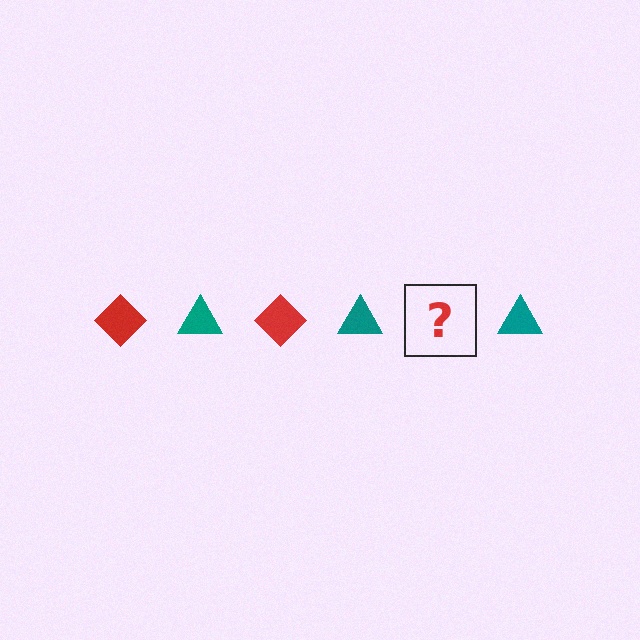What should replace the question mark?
The question mark should be replaced with a red diamond.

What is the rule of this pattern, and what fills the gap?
The rule is that the pattern alternates between red diamond and teal triangle. The gap should be filled with a red diamond.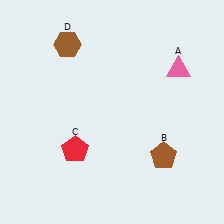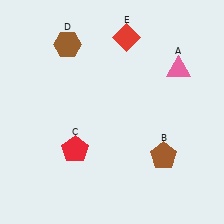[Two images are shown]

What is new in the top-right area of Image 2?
A red diamond (E) was added in the top-right area of Image 2.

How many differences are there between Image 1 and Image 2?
There is 1 difference between the two images.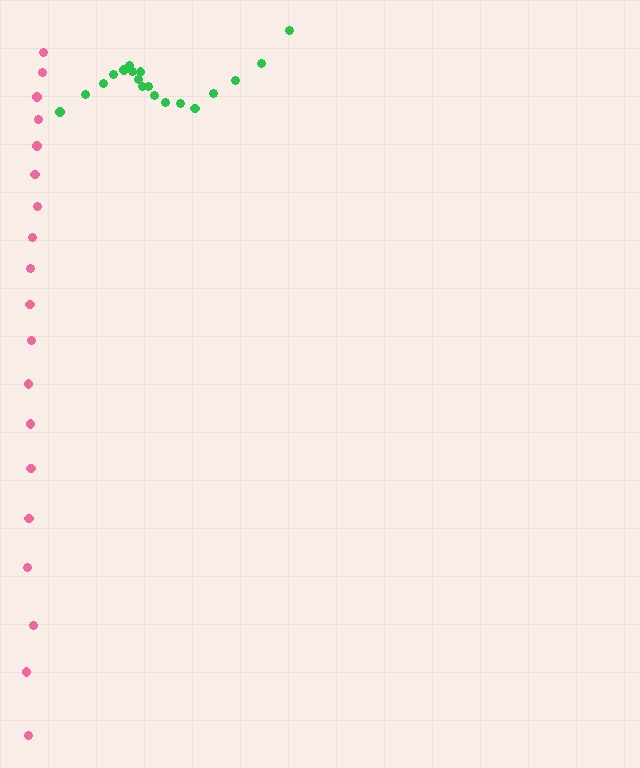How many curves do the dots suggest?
There are 2 distinct paths.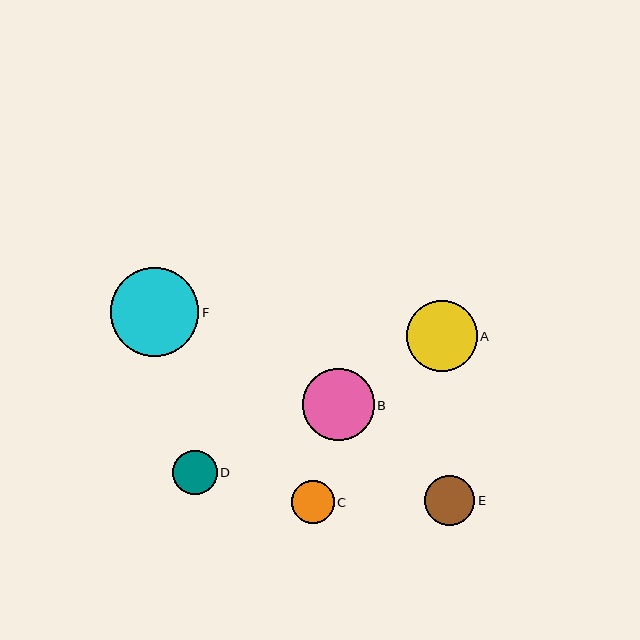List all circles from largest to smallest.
From largest to smallest: F, B, A, E, D, C.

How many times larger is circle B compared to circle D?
Circle B is approximately 1.6 times the size of circle D.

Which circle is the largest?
Circle F is the largest with a size of approximately 89 pixels.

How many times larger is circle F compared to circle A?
Circle F is approximately 1.2 times the size of circle A.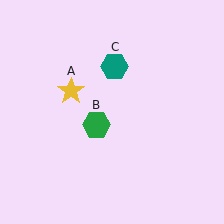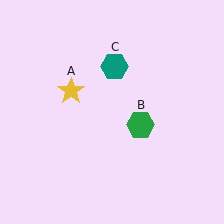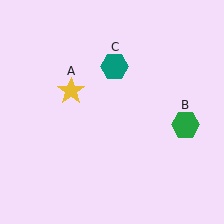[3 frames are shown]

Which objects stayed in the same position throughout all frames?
Yellow star (object A) and teal hexagon (object C) remained stationary.